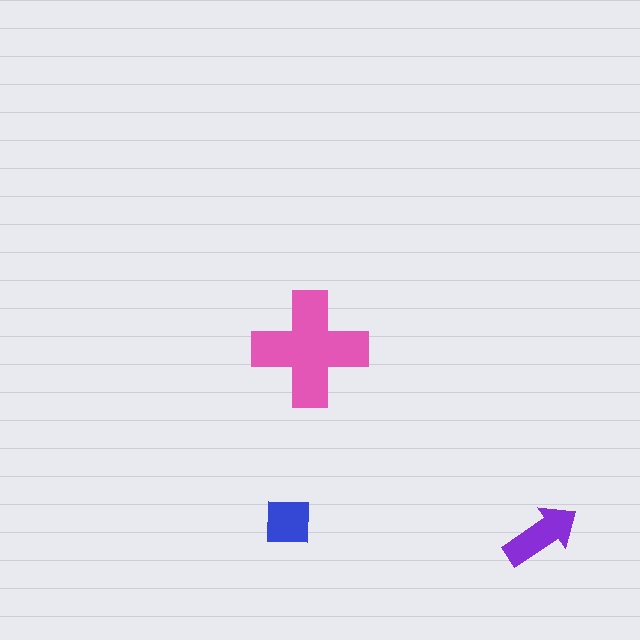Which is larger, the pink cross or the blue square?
The pink cross.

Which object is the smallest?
The blue square.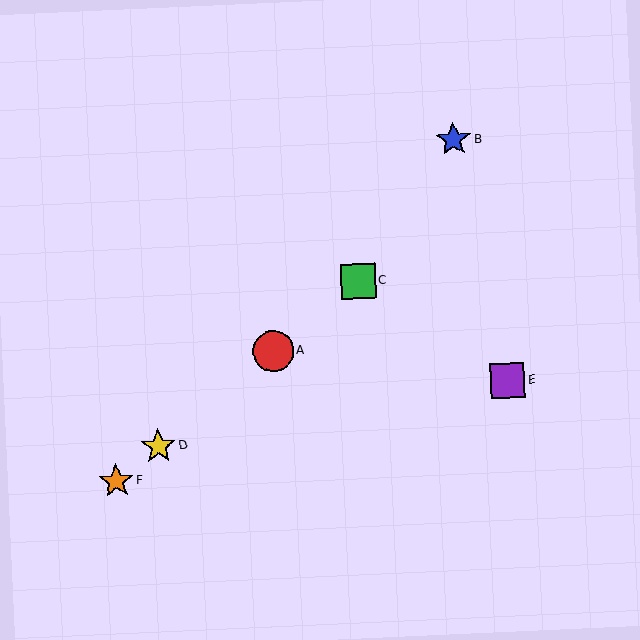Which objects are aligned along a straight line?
Objects A, C, D, F are aligned along a straight line.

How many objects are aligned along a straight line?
4 objects (A, C, D, F) are aligned along a straight line.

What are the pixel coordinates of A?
Object A is at (273, 352).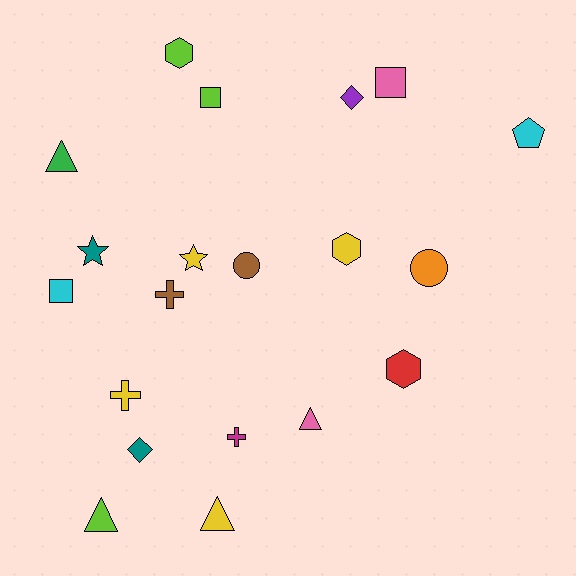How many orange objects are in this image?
There is 1 orange object.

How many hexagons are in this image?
There are 3 hexagons.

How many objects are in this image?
There are 20 objects.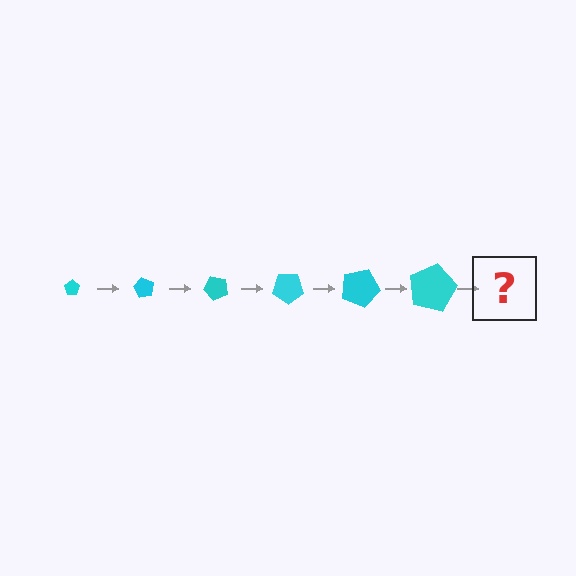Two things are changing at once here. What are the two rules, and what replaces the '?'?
The two rules are that the pentagon grows larger each step and it rotates 60 degrees each step. The '?' should be a pentagon, larger than the previous one and rotated 360 degrees from the start.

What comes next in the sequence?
The next element should be a pentagon, larger than the previous one and rotated 360 degrees from the start.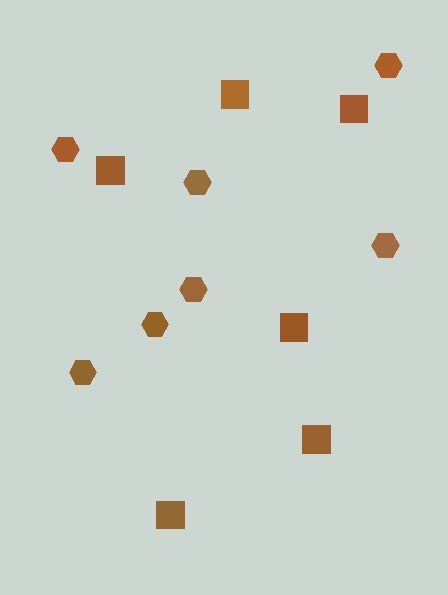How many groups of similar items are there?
There are 2 groups: one group of squares (6) and one group of hexagons (7).